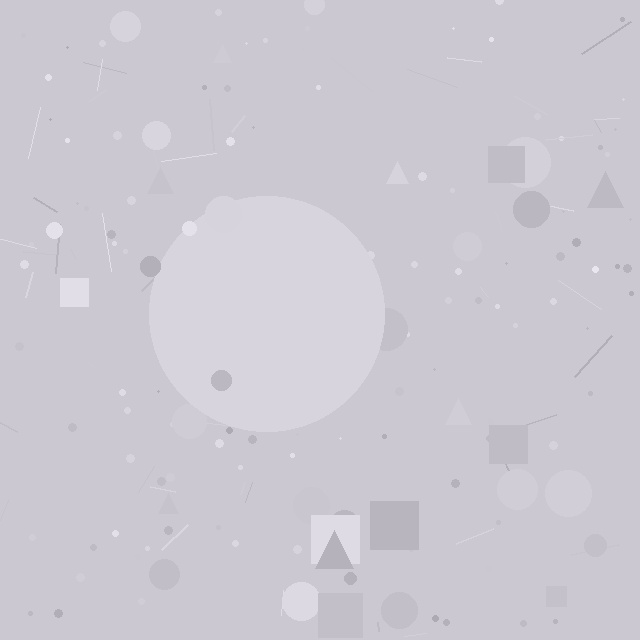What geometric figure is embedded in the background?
A circle is embedded in the background.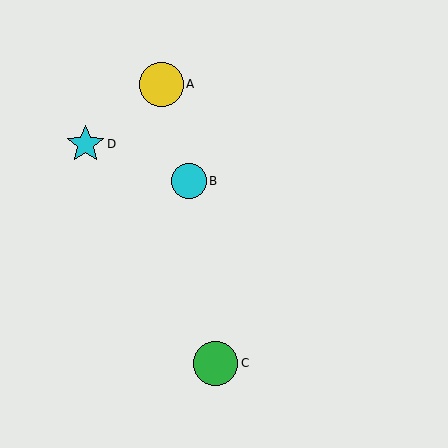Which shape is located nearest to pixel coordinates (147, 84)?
The yellow circle (labeled A) at (161, 84) is nearest to that location.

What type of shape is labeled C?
Shape C is a green circle.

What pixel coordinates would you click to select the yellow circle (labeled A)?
Click at (161, 84) to select the yellow circle A.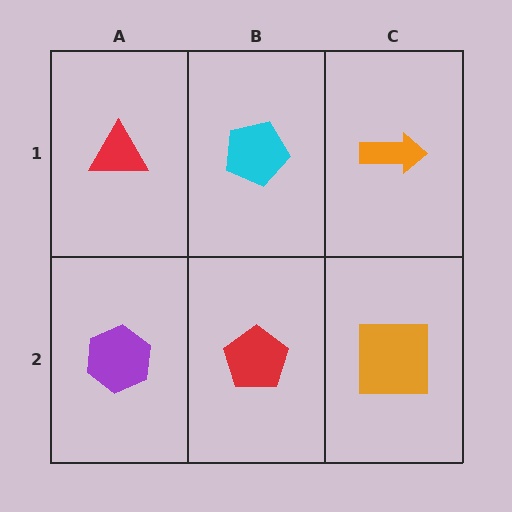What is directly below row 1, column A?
A purple hexagon.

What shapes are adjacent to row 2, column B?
A cyan pentagon (row 1, column B), a purple hexagon (row 2, column A), an orange square (row 2, column C).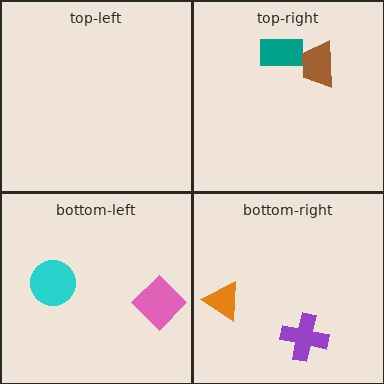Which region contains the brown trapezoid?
The top-right region.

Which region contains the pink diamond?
The bottom-left region.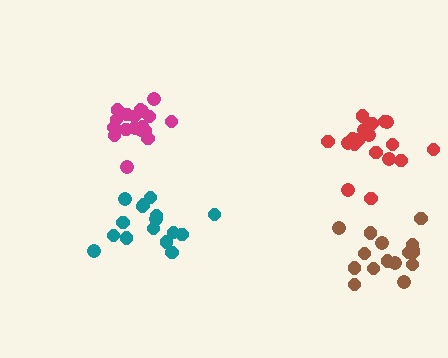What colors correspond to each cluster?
The clusters are colored: teal, brown, magenta, red.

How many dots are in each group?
Group 1: 17 dots, Group 2: 16 dots, Group 3: 18 dots, Group 4: 18 dots (69 total).